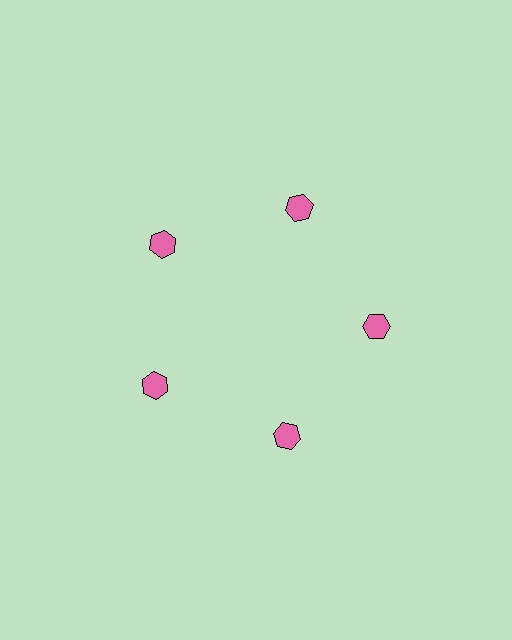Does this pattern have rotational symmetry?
Yes, this pattern has 5-fold rotational symmetry. It looks the same after rotating 72 degrees around the center.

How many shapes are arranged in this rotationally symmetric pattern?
There are 5 shapes, arranged in 5 groups of 1.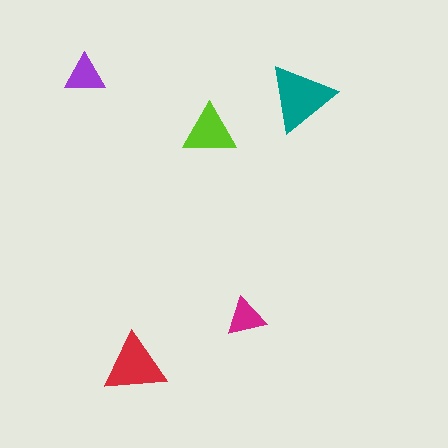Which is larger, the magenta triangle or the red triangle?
The red one.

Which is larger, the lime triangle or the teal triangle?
The teal one.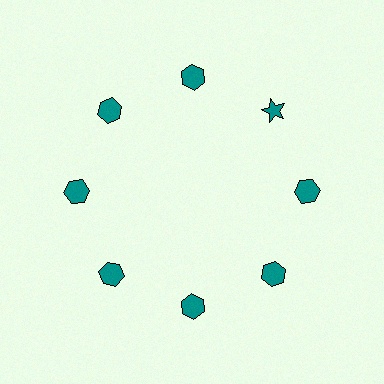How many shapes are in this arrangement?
There are 8 shapes arranged in a ring pattern.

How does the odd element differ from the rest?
It has a different shape: star instead of hexagon.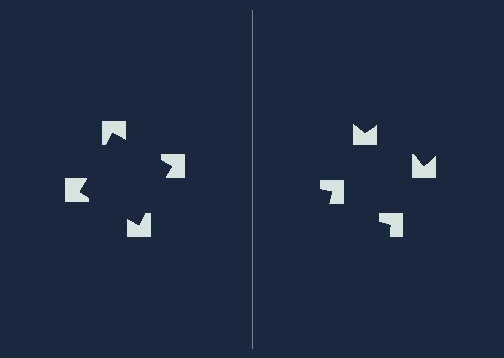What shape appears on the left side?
An illusory square.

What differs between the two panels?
The notched squares are positioned identically on both sides; only the wedge orientations differ. On the left they align to a square; on the right they are misaligned.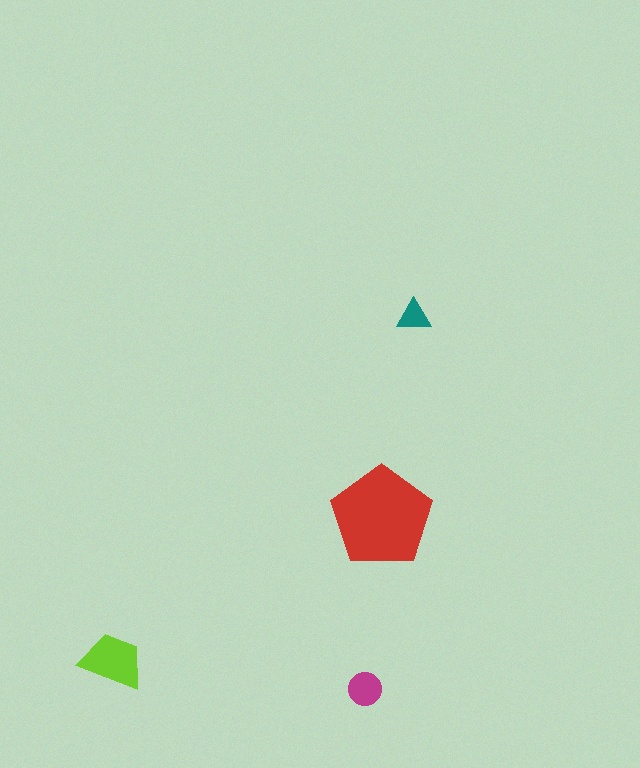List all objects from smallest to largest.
The teal triangle, the magenta circle, the lime trapezoid, the red pentagon.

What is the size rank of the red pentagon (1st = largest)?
1st.